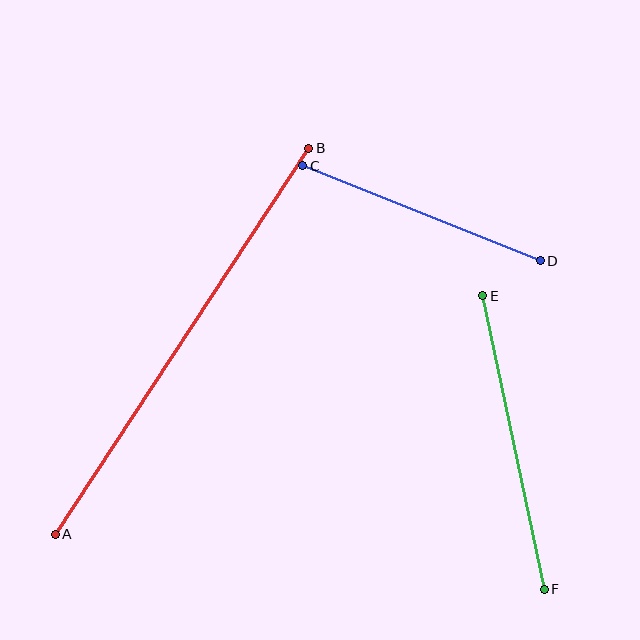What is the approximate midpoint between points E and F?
The midpoint is at approximately (513, 443) pixels.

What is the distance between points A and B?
The distance is approximately 462 pixels.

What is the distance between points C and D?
The distance is approximately 256 pixels.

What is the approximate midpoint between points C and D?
The midpoint is at approximately (422, 213) pixels.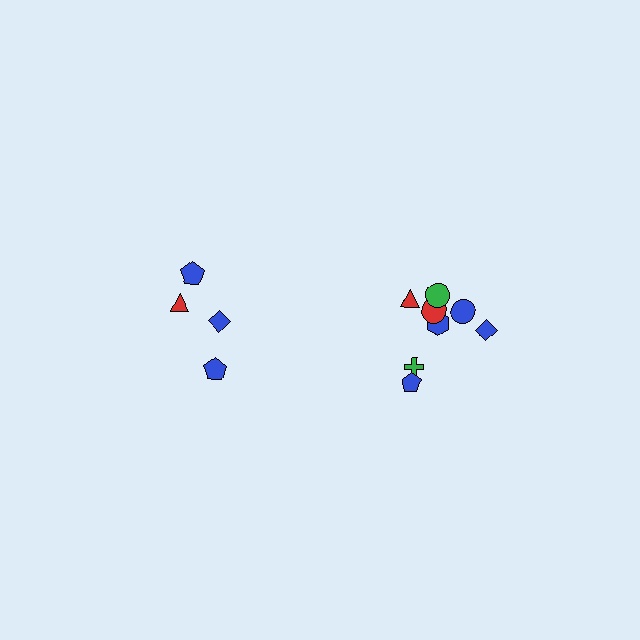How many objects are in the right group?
There are 8 objects.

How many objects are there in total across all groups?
There are 12 objects.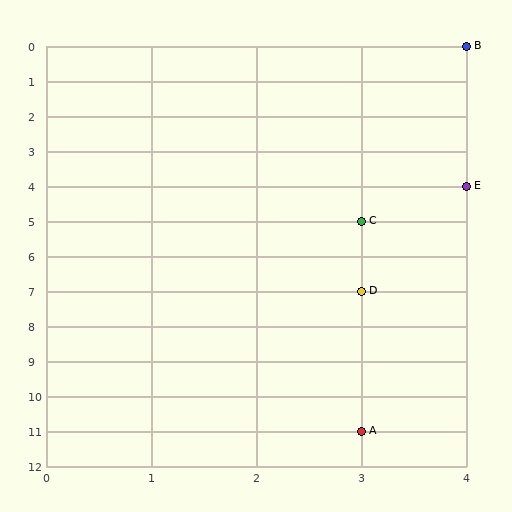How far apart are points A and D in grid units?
Points A and D are 4 rows apart.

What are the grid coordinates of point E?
Point E is at grid coordinates (4, 4).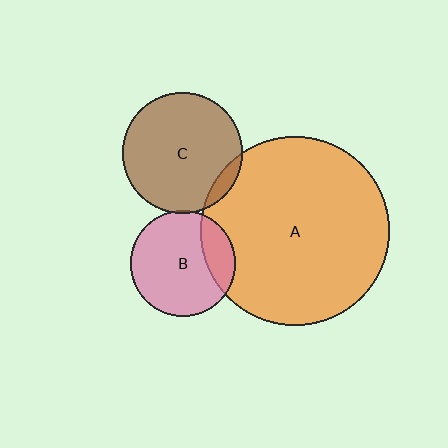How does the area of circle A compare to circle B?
Approximately 3.2 times.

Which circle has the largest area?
Circle A (orange).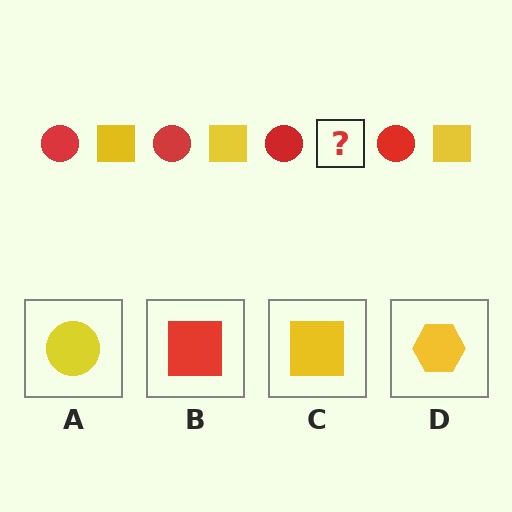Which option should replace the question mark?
Option C.